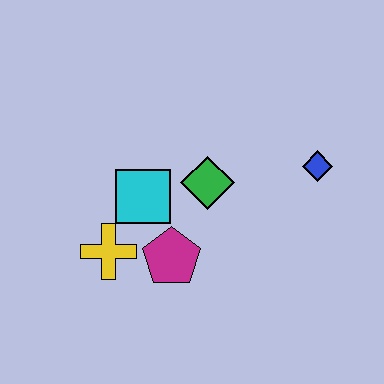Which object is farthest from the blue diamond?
The yellow cross is farthest from the blue diamond.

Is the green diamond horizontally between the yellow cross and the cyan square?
No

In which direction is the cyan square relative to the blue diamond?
The cyan square is to the left of the blue diamond.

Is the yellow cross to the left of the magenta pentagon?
Yes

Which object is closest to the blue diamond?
The green diamond is closest to the blue diamond.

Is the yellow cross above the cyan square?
No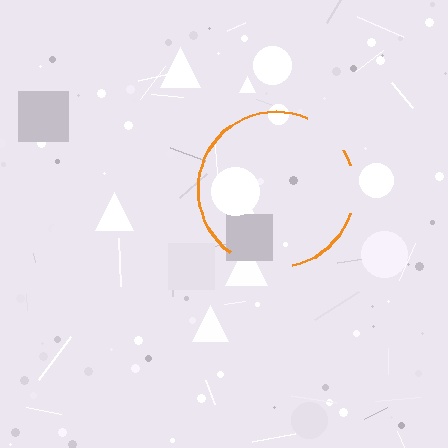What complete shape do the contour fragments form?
The contour fragments form a circle.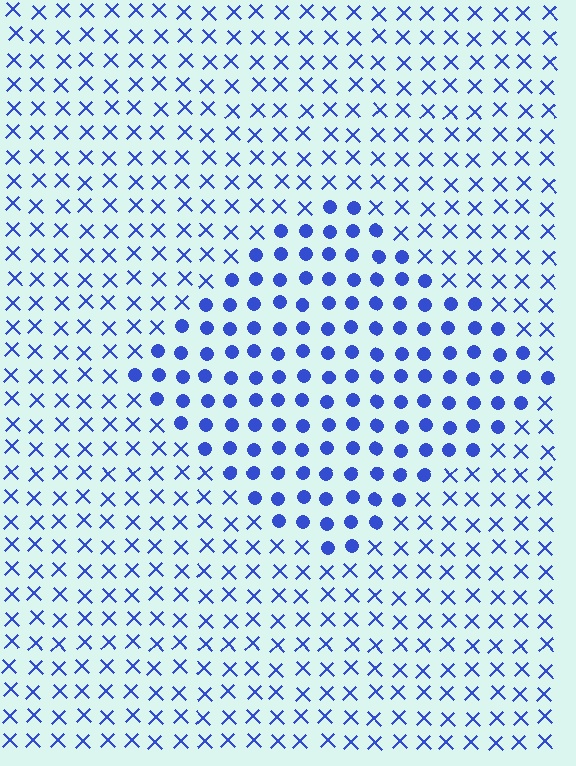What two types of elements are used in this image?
The image uses circles inside the diamond region and X marks outside it.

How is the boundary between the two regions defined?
The boundary is defined by a change in element shape: circles inside vs. X marks outside. All elements share the same color and spacing.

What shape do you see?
I see a diamond.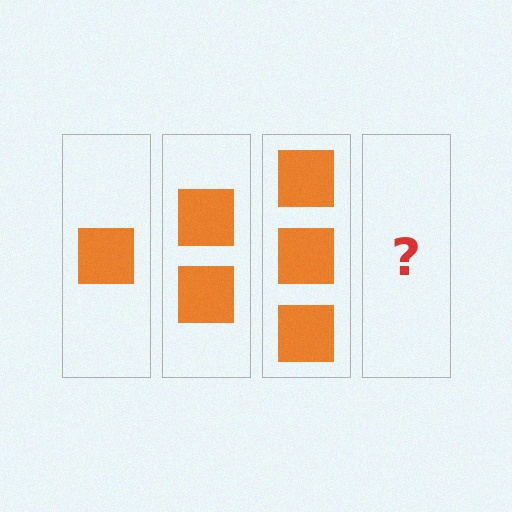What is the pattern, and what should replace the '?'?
The pattern is that each step adds one more square. The '?' should be 4 squares.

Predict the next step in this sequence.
The next step is 4 squares.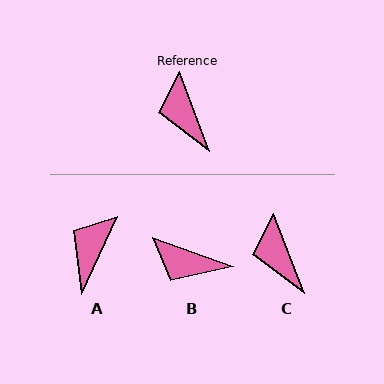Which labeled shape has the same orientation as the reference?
C.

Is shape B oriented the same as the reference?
No, it is off by about 49 degrees.